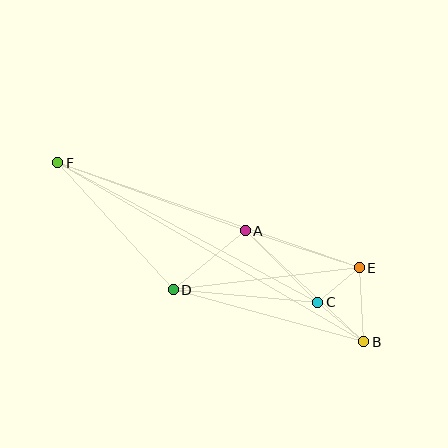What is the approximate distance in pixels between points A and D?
The distance between A and D is approximately 93 pixels.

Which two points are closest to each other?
Points C and E are closest to each other.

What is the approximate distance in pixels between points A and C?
The distance between A and C is approximately 101 pixels.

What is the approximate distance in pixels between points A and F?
The distance between A and F is approximately 200 pixels.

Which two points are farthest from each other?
Points B and F are farthest from each other.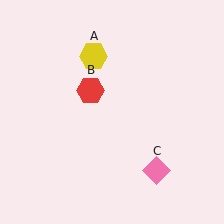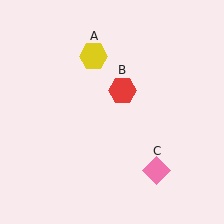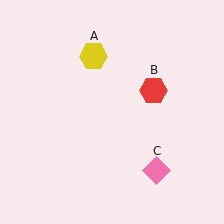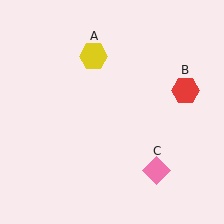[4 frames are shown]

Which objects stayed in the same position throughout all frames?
Yellow hexagon (object A) and pink diamond (object C) remained stationary.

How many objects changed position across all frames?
1 object changed position: red hexagon (object B).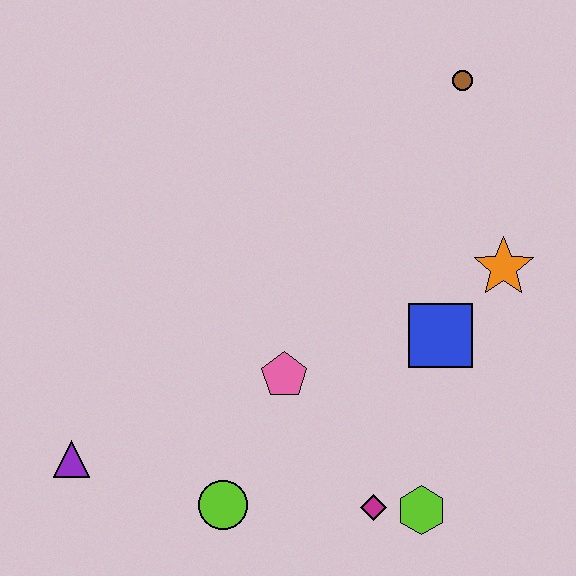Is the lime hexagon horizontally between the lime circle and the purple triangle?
No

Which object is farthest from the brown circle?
The purple triangle is farthest from the brown circle.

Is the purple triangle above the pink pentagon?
No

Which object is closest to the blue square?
The orange star is closest to the blue square.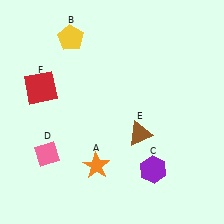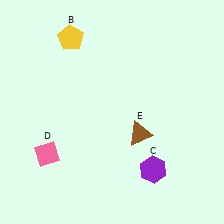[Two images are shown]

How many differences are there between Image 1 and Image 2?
There are 2 differences between the two images.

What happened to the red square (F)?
The red square (F) was removed in Image 2. It was in the top-left area of Image 1.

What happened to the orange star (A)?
The orange star (A) was removed in Image 2. It was in the bottom-left area of Image 1.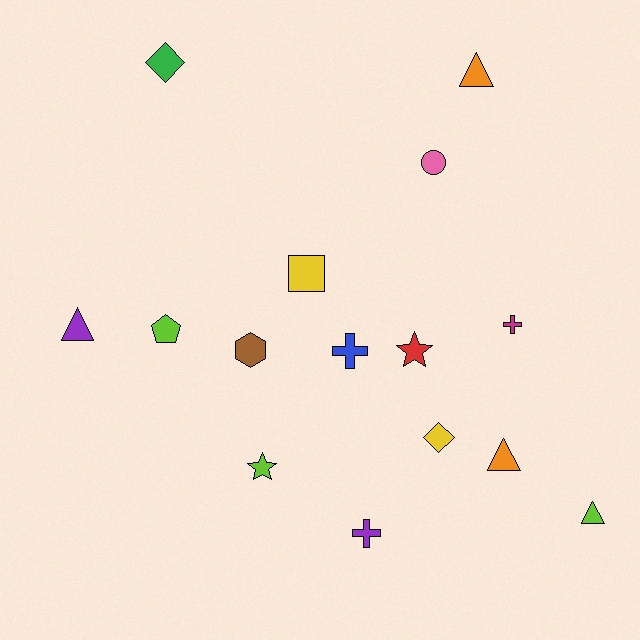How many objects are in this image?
There are 15 objects.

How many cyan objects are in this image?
There are no cyan objects.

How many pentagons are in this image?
There is 1 pentagon.